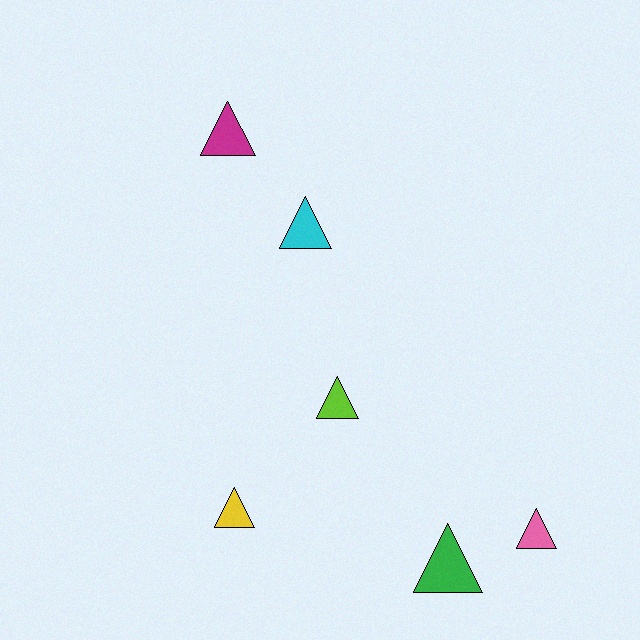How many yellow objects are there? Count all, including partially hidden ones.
There is 1 yellow object.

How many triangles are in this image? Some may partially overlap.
There are 6 triangles.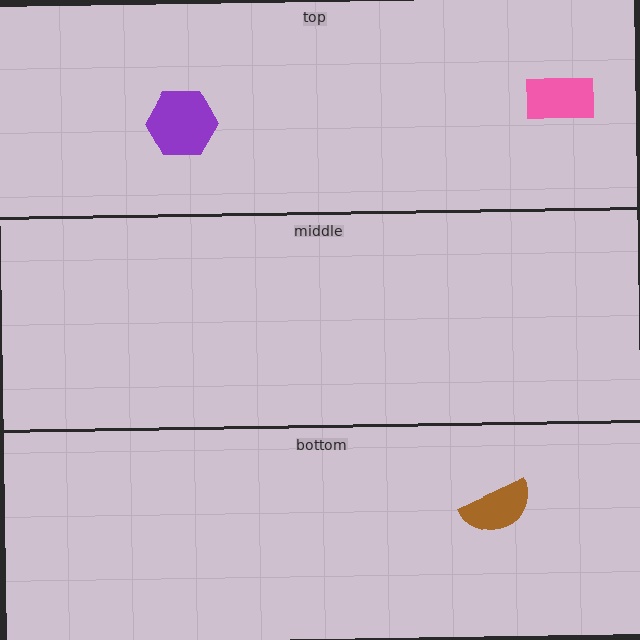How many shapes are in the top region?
2.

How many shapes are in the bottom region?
1.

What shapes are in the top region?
The pink rectangle, the purple hexagon.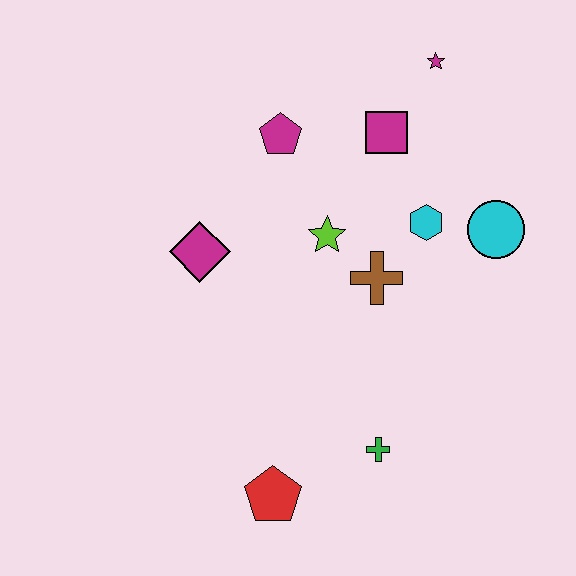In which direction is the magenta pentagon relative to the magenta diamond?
The magenta pentagon is above the magenta diamond.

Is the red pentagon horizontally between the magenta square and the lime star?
No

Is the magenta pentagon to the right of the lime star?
No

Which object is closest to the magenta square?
The magenta star is closest to the magenta square.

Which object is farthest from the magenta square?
The red pentagon is farthest from the magenta square.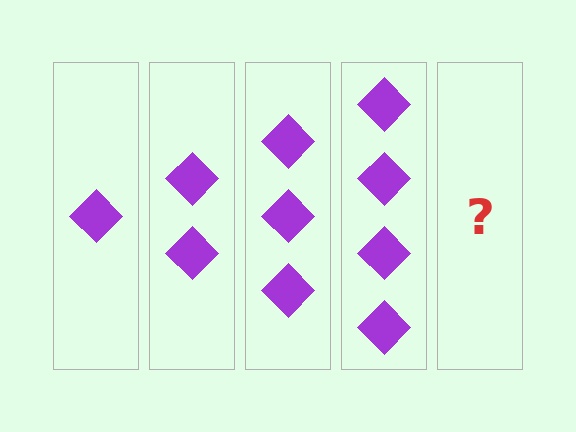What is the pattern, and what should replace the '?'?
The pattern is that each step adds one more diamond. The '?' should be 5 diamonds.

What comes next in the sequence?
The next element should be 5 diamonds.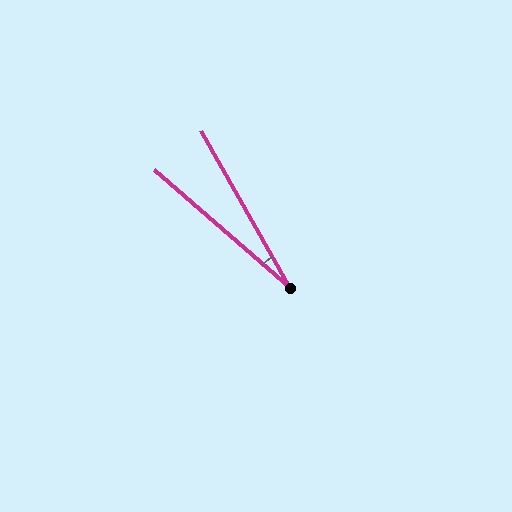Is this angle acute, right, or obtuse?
It is acute.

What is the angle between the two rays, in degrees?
Approximately 20 degrees.